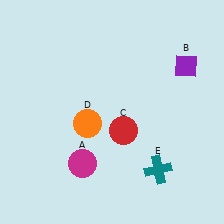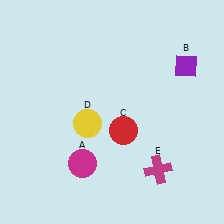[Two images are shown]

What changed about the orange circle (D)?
In Image 1, D is orange. In Image 2, it changed to yellow.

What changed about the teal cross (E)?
In Image 1, E is teal. In Image 2, it changed to magenta.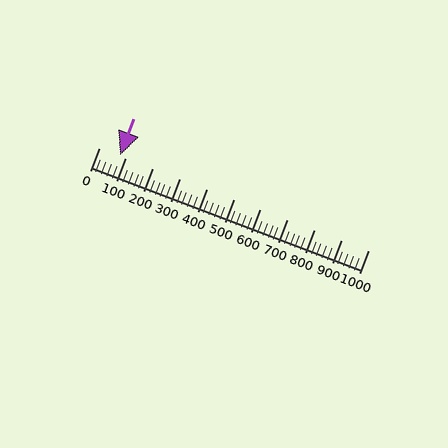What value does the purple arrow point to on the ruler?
The purple arrow points to approximately 77.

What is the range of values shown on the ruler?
The ruler shows values from 0 to 1000.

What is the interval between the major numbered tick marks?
The major tick marks are spaced 100 units apart.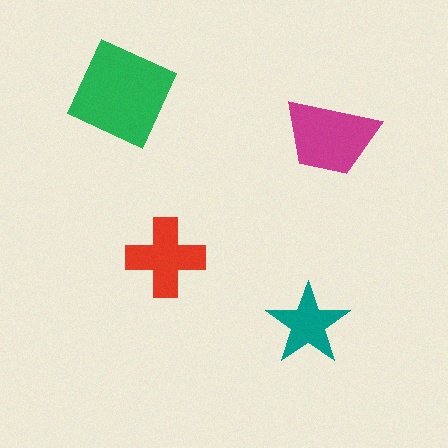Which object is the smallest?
The teal star.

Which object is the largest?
The green square.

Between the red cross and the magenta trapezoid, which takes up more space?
The magenta trapezoid.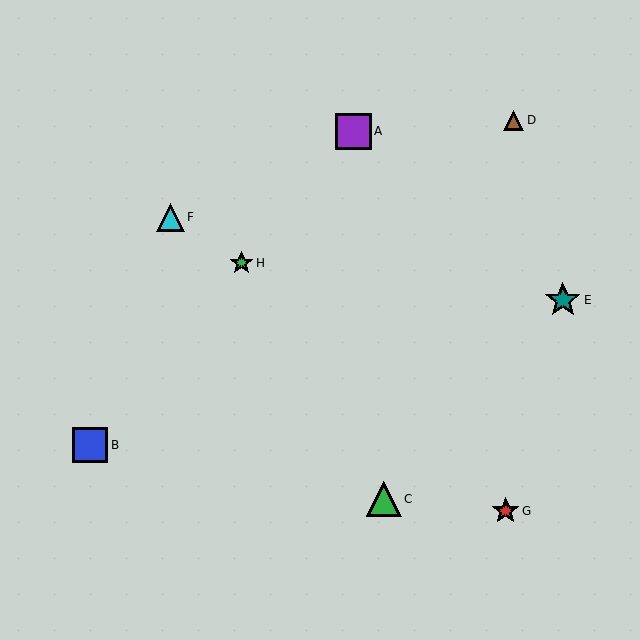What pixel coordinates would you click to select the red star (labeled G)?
Click at (506, 511) to select the red star G.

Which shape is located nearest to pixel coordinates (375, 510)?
The green triangle (labeled C) at (384, 499) is nearest to that location.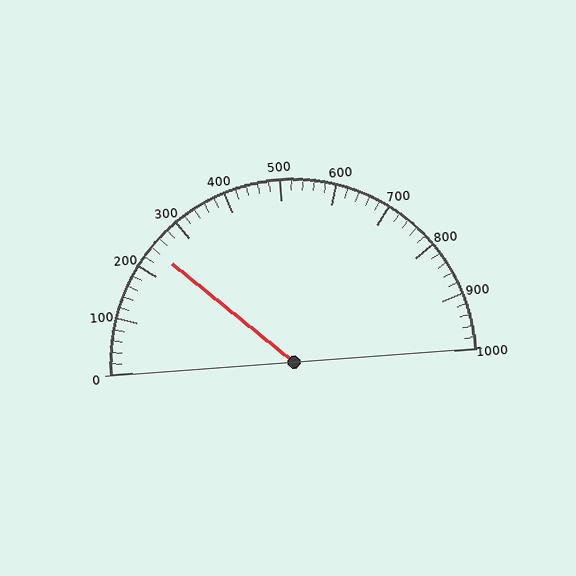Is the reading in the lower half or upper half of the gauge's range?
The reading is in the lower half of the range (0 to 1000).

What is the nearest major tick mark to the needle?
The nearest major tick mark is 200.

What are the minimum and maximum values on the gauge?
The gauge ranges from 0 to 1000.